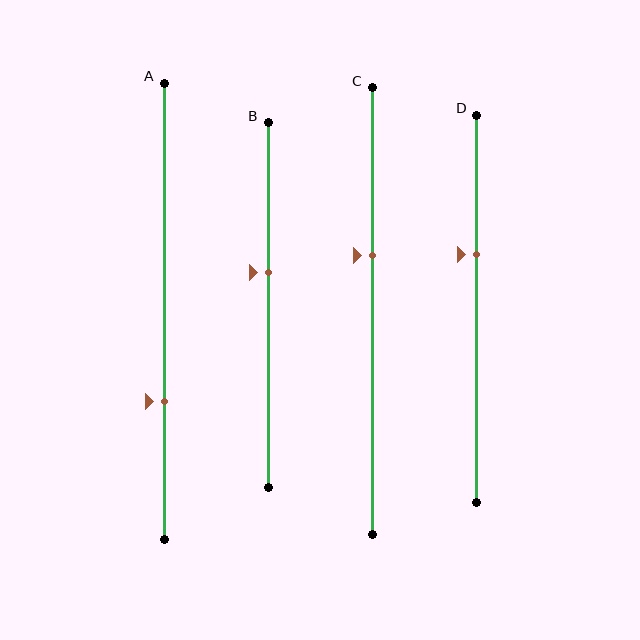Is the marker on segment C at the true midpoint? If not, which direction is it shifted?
No, the marker on segment C is shifted upward by about 13% of the segment length.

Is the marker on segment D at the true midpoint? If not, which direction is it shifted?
No, the marker on segment D is shifted upward by about 14% of the segment length.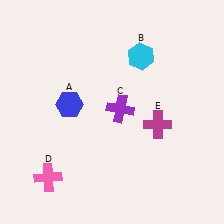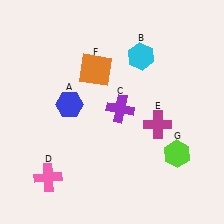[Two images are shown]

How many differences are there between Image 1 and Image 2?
There are 2 differences between the two images.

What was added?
An orange square (F), a lime hexagon (G) were added in Image 2.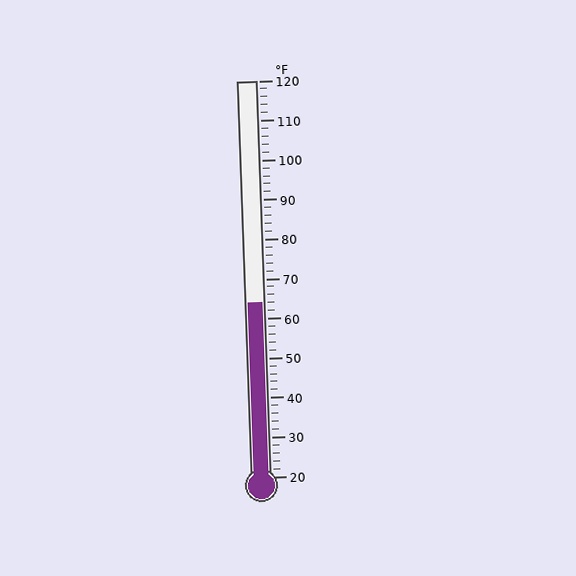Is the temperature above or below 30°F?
The temperature is above 30°F.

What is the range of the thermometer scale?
The thermometer scale ranges from 20°F to 120°F.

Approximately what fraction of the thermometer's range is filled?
The thermometer is filled to approximately 45% of its range.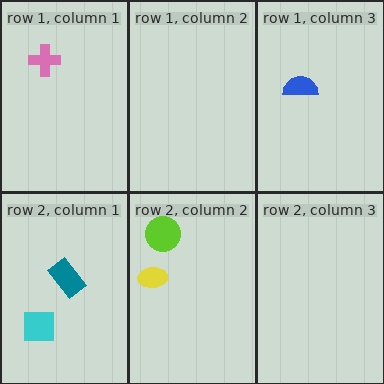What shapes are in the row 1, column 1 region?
The pink cross.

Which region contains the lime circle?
The row 2, column 2 region.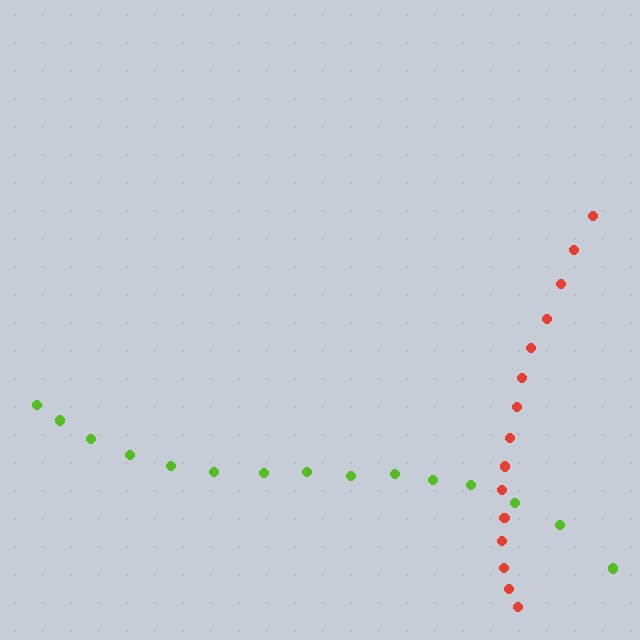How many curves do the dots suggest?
There are 2 distinct paths.